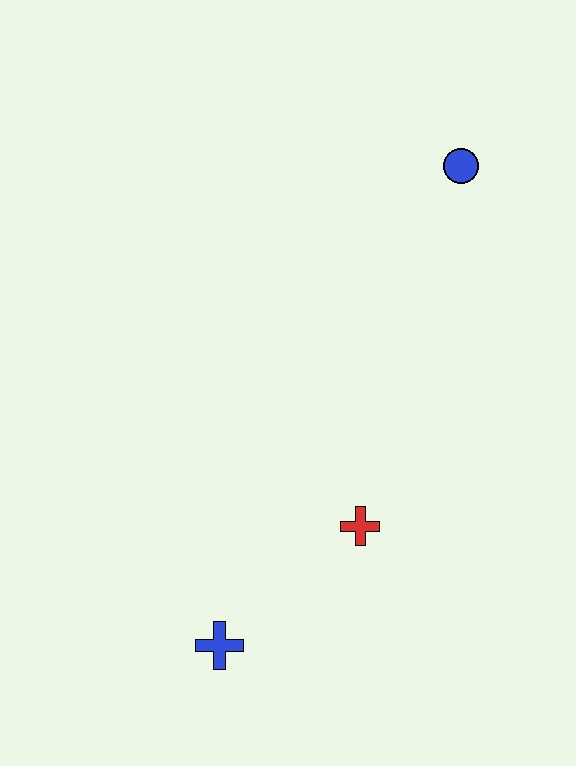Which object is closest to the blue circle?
The red cross is closest to the blue circle.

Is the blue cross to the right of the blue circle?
No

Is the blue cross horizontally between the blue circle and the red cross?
No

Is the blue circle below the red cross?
No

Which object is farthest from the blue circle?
The blue cross is farthest from the blue circle.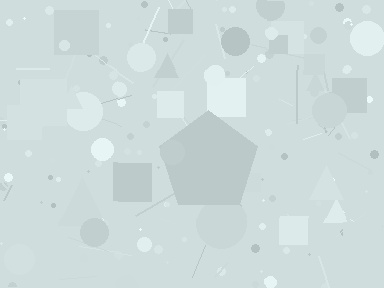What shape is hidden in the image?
A pentagon is hidden in the image.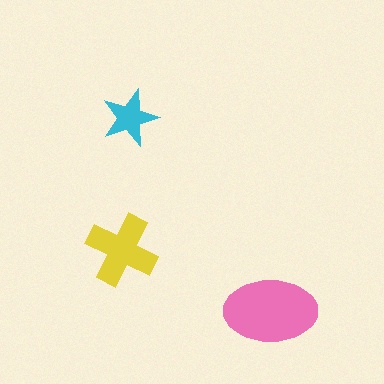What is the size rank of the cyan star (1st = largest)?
3rd.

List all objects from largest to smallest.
The pink ellipse, the yellow cross, the cyan star.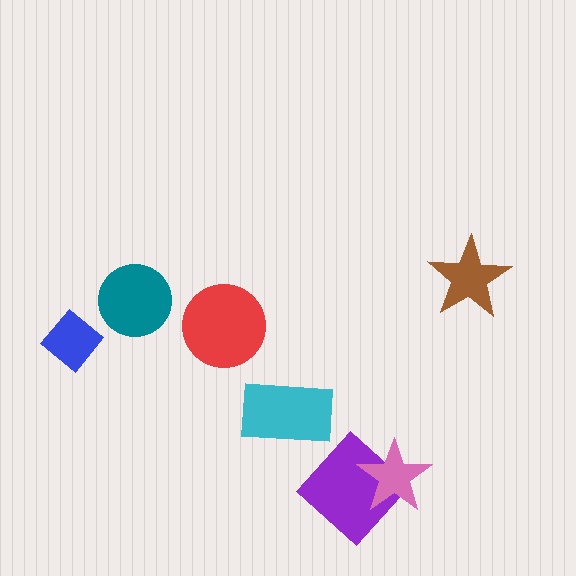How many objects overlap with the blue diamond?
0 objects overlap with the blue diamond.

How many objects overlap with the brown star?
0 objects overlap with the brown star.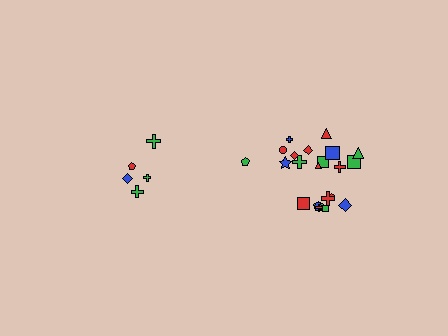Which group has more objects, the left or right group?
The right group.